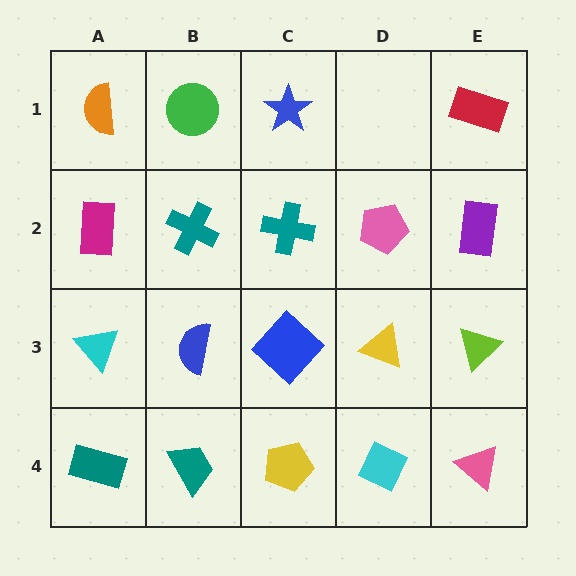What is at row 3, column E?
A lime triangle.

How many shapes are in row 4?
5 shapes.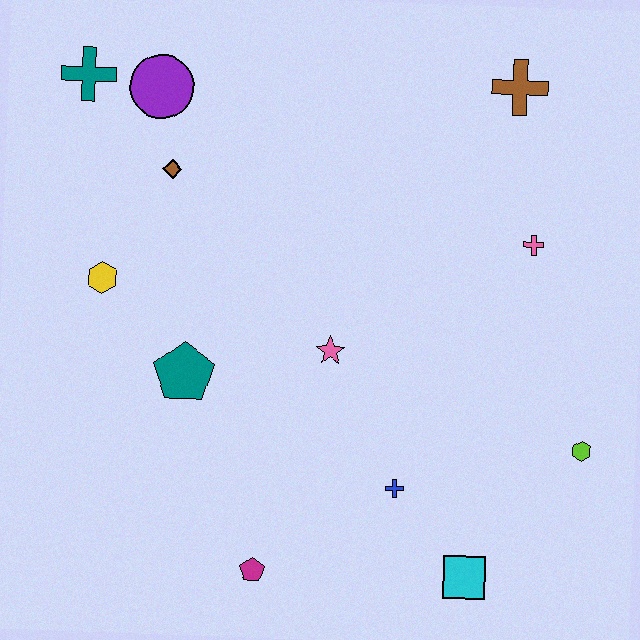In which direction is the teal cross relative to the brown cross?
The teal cross is to the left of the brown cross.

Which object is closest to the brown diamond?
The purple circle is closest to the brown diamond.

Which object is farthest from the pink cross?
The teal cross is farthest from the pink cross.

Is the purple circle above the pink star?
Yes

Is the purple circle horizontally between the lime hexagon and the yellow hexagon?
Yes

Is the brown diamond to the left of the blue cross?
Yes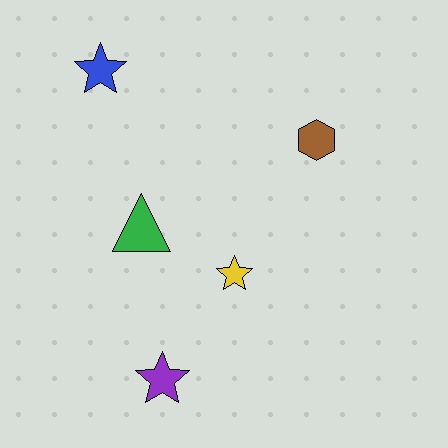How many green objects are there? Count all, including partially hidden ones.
There is 1 green object.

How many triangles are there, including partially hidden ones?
There is 1 triangle.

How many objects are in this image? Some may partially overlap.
There are 5 objects.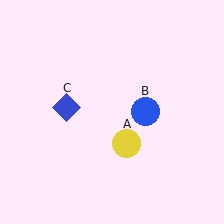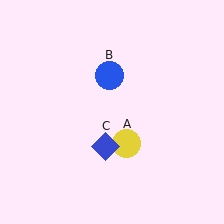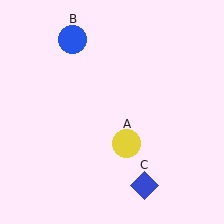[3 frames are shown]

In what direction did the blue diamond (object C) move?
The blue diamond (object C) moved down and to the right.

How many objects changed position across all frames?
2 objects changed position: blue circle (object B), blue diamond (object C).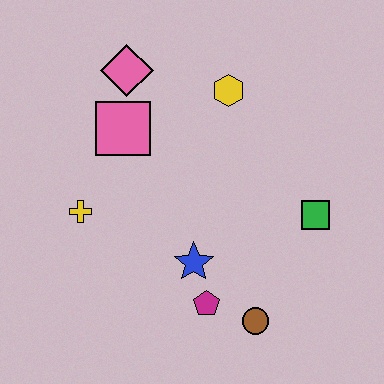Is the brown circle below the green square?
Yes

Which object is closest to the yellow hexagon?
The pink diamond is closest to the yellow hexagon.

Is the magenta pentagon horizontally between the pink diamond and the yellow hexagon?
Yes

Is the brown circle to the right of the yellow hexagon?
Yes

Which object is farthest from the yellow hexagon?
The brown circle is farthest from the yellow hexagon.